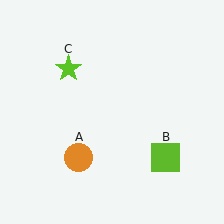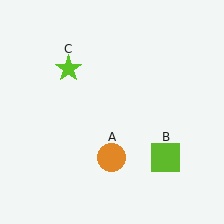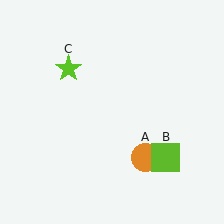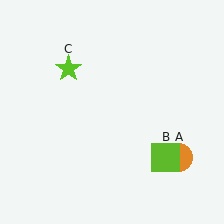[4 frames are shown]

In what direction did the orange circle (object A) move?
The orange circle (object A) moved right.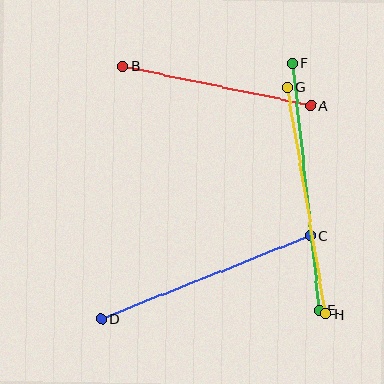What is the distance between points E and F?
The distance is approximately 249 pixels.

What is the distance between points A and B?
The distance is approximately 192 pixels.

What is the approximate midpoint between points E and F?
The midpoint is at approximately (306, 187) pixels.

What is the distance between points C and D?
The distance is approximately 225 pixels.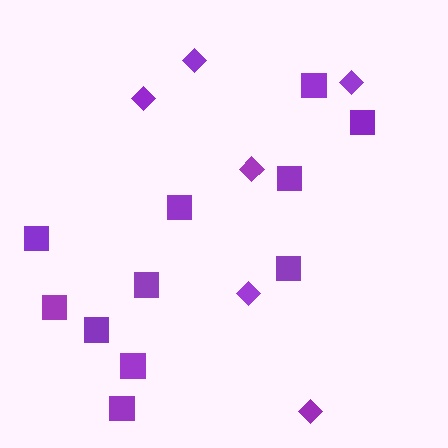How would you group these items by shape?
There are 2 groups: one group of squares (11) and one group of diamonds (6).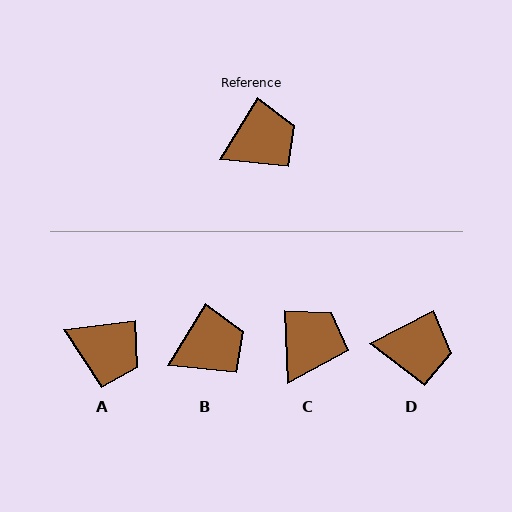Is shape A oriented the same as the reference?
No, it is off by about 52 degrees.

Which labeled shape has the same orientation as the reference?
B.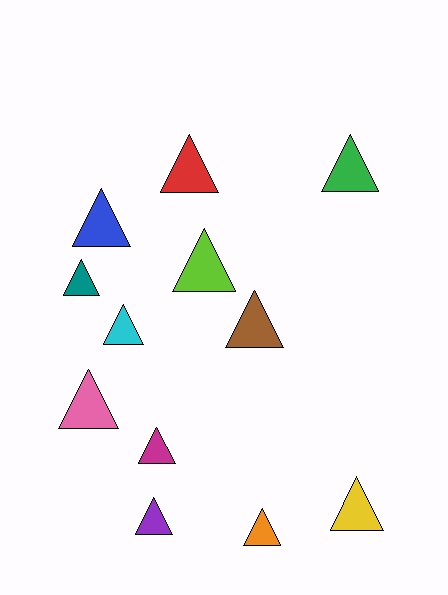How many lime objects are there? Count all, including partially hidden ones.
There is 1 lime object.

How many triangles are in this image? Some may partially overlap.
There are 12 triangles.